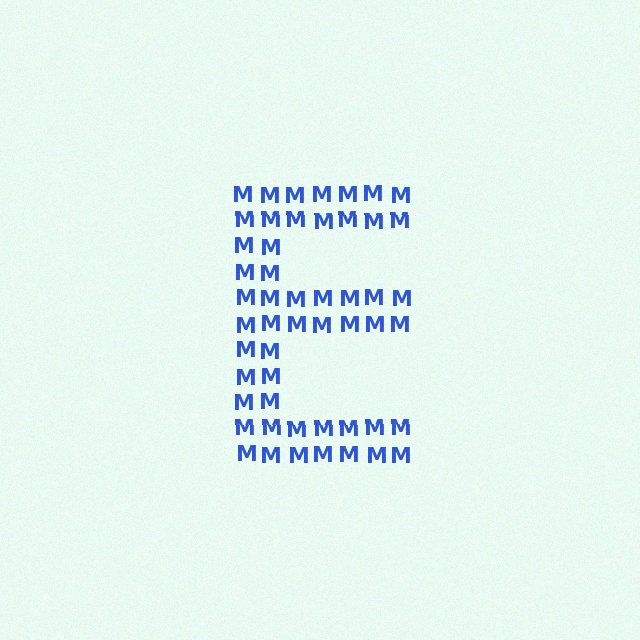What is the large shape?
The large shape is the letter E.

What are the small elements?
The small elements are letter M's.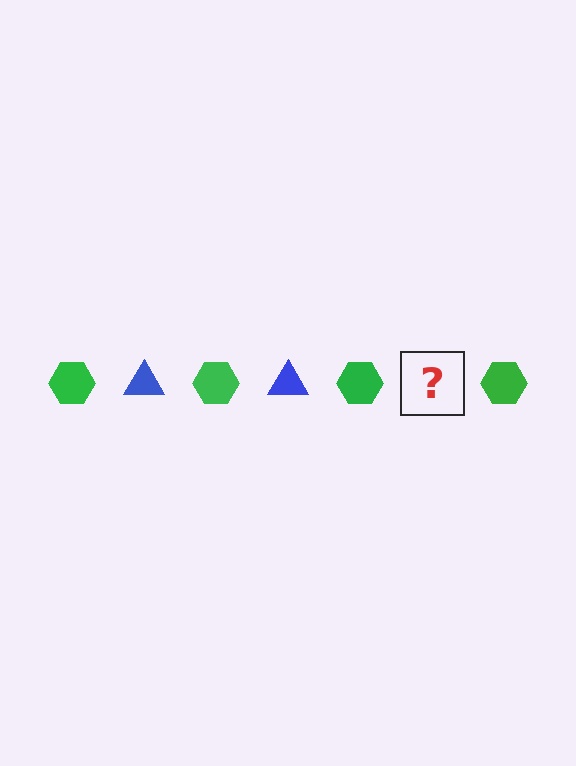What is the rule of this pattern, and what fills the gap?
The rule is that the pattern alternates between green hexagon and blue triangle. The gap should be filled with a blue triangle.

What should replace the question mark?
The question mark should be replaced with a blue triangle.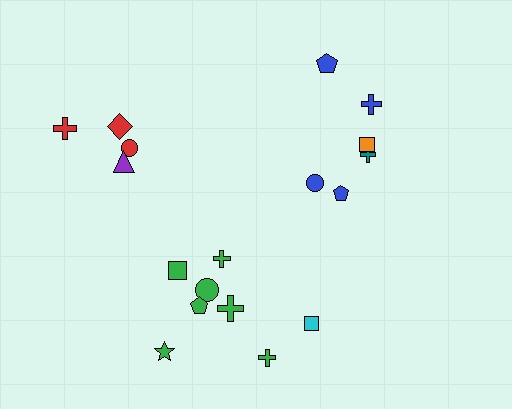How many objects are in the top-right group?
There are 6 objects.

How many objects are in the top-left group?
There are 4 objects.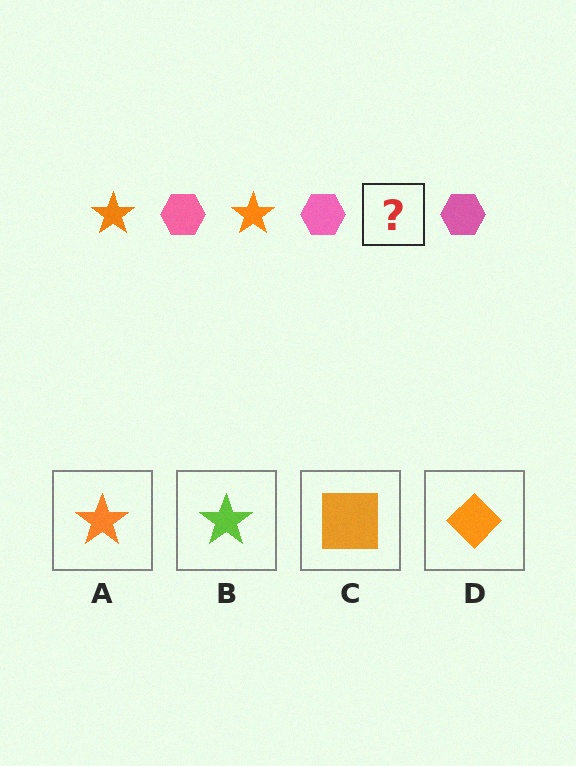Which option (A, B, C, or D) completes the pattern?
A.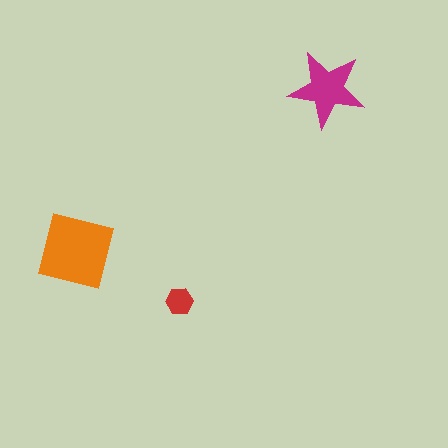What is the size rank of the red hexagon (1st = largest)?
3rd.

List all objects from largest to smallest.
The orange square, the magenta star, the red hexagon.